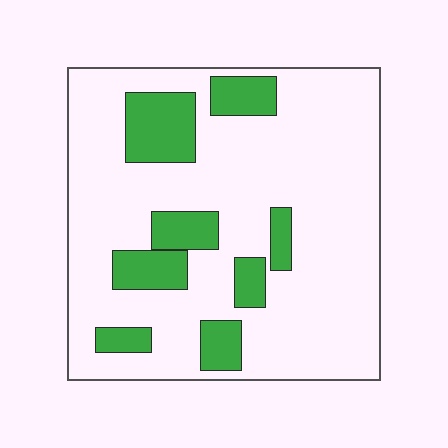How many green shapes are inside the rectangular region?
8.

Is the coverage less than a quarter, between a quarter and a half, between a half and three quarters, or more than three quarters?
Less than a quarter.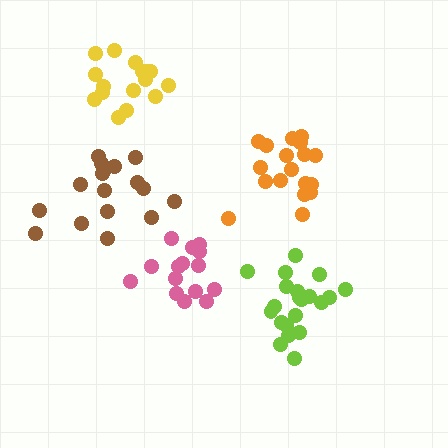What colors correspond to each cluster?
The clusters are colored: lime, pink, brown, orange, yellow.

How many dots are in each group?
Group 1: 21 dots, Group 2: 15 dots, Group 3: 17 dots, Group 4: 19 dots, Group 5: 16 dots (88 total).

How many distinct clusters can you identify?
There are 5 distinct clusters.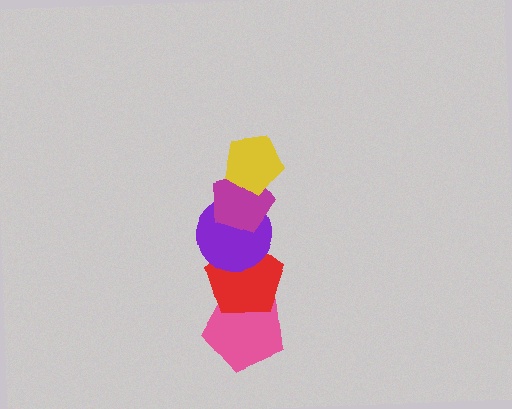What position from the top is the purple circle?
The purple circle is 3rd from the top.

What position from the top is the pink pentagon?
The pink pentagon is 5th from the top.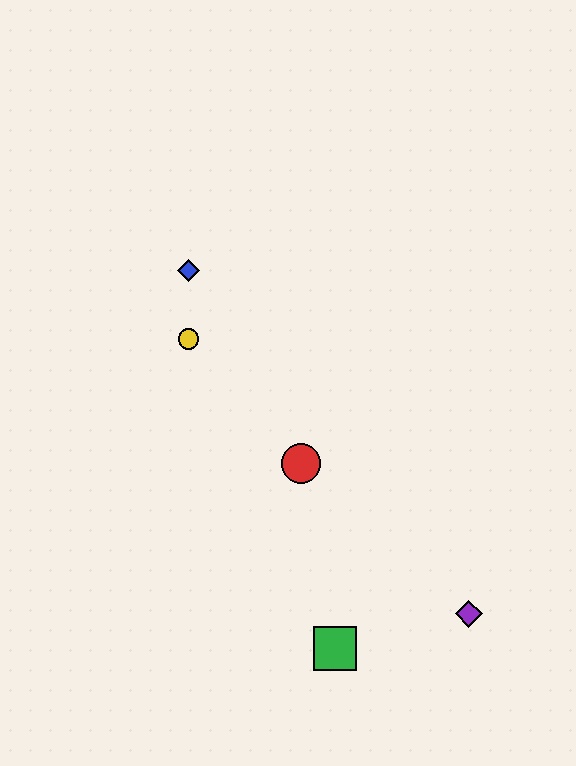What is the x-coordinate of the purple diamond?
The purple diamond is at x≈469.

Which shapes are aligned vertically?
The blue diamond, the yellow circle are aligned vertically.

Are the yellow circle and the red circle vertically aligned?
No, the yellow circle is at x≈188 and the red circle is at x≈301.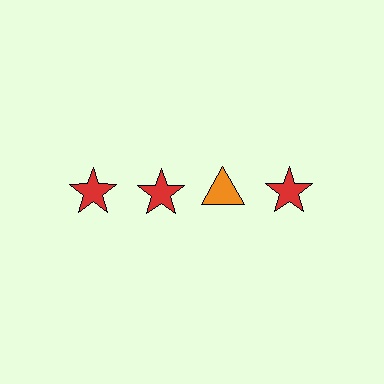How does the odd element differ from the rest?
It differs in both color (orange instead of red) and shape (triangle instead of star).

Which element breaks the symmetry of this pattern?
The orange triangle in the top row, center column breaks the symmetry. All other shapes are red stars.